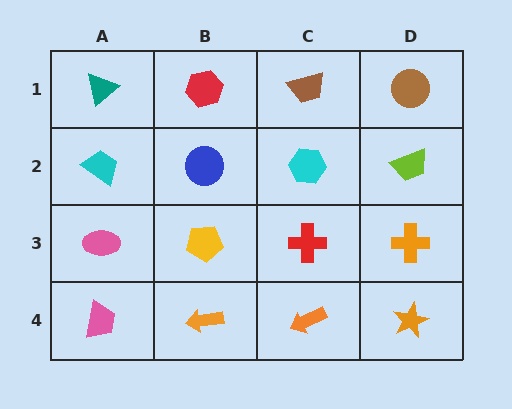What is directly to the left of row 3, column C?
A yellow pentagon.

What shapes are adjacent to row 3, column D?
A lime trapezoid (row 2, column D), an orange star (row 4, column D), a red cross (row 3, column C).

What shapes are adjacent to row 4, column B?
A yellow pentagon (row 3, column B), a pink trapezoid (row 4, column A), an orange arrow (row 4, column C).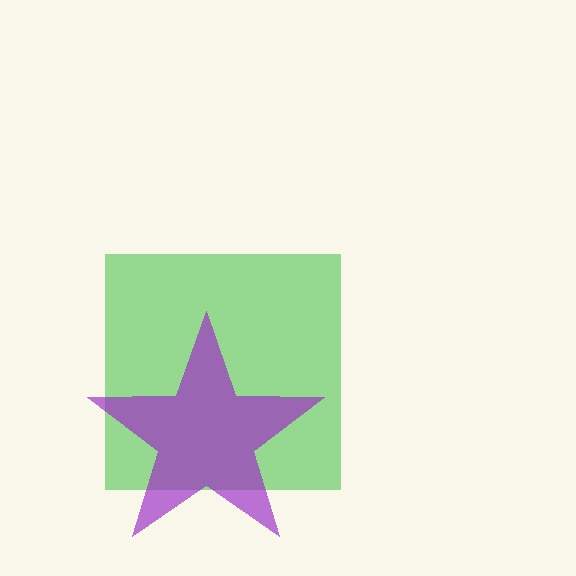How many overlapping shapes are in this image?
There are 2 overlapping shapes in the image.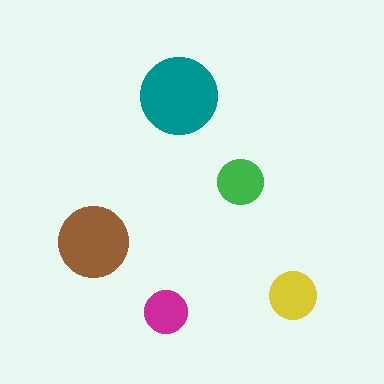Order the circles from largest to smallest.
the teal one, the brown one, the yellow one, the green one, the magenta one.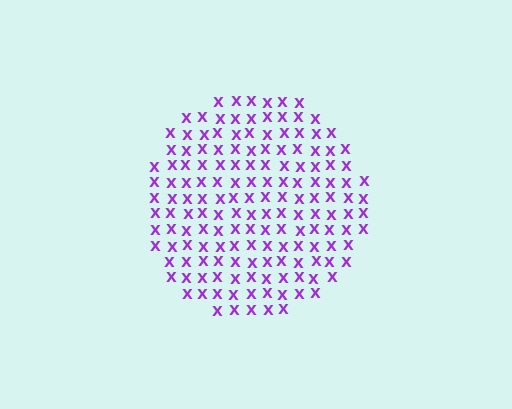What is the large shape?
The large shape is a circle.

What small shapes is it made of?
It is made of small letter X's.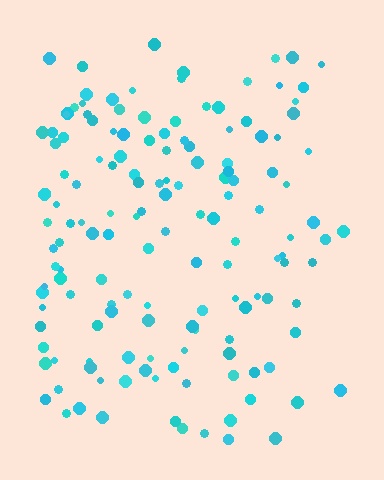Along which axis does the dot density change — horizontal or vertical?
Horizontal.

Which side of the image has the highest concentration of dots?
The left.